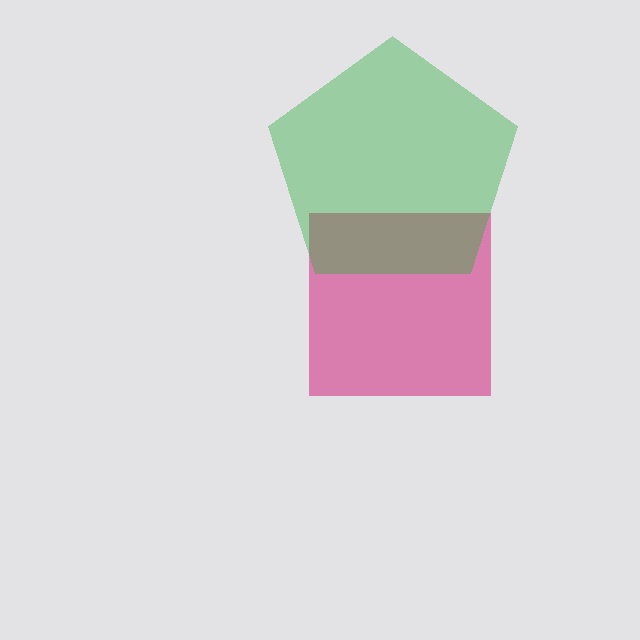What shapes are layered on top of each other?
The layered shapes are: a magenta square, a green pentagon.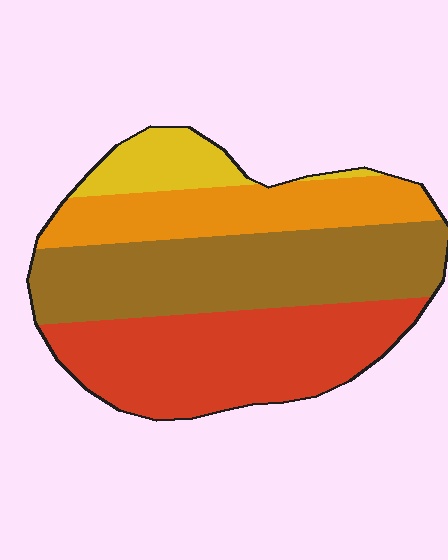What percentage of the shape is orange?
Orange covers 21% of the shape.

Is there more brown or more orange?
Brown.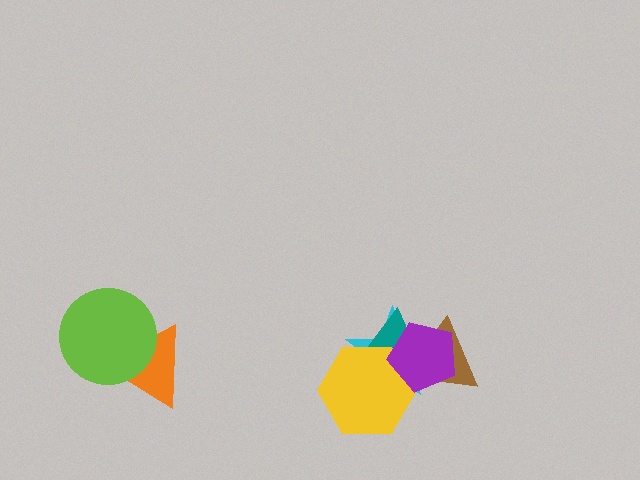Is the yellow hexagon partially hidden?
Yes, it is partially covered by another shape.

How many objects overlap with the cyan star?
4 objects overlap with the cyan star.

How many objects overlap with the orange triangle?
1 object overlaps with the orange triangle.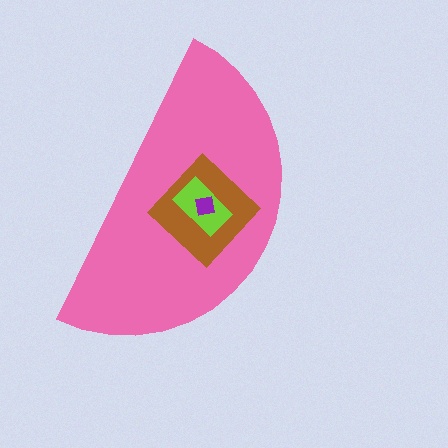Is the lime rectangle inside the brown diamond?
Yes.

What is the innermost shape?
The purple square.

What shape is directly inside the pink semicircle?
The brown diamond.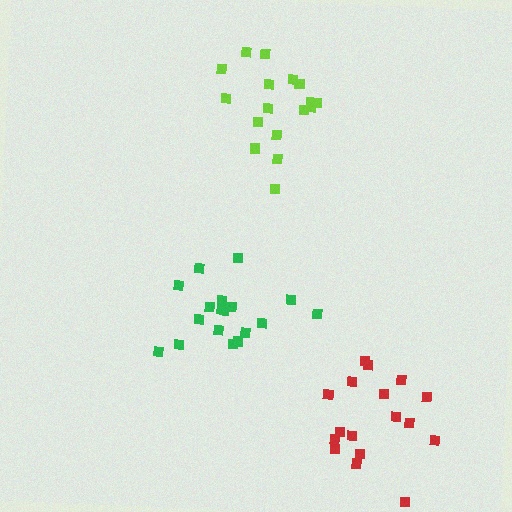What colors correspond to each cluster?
The clusters are colored: green, lime, red.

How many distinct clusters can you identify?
There are 3 distinct clusters.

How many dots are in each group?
Group 1: 18 dots, Group 2: 17 dots, Group 3: 17 dots (52 total).